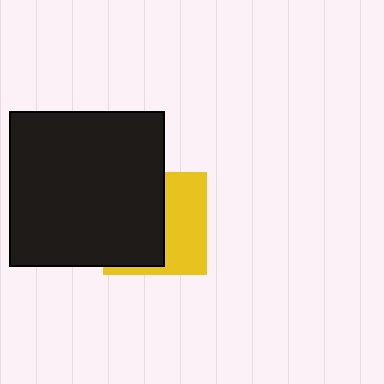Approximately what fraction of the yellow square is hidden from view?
Roughly 55% of the yellow square is hidden behind the black square.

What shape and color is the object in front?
The object in front is a black square.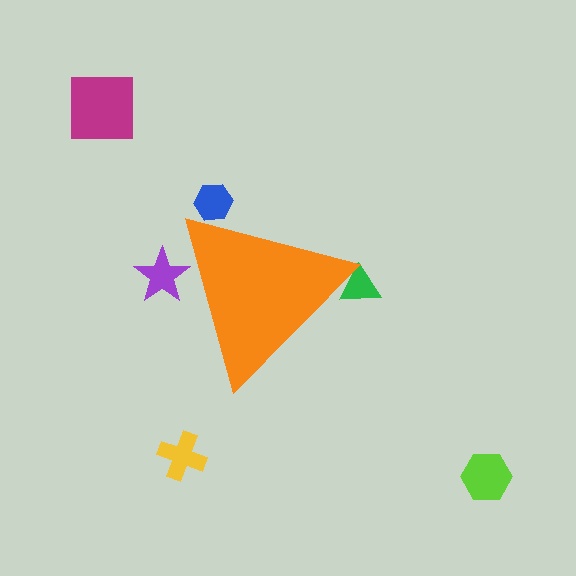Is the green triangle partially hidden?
Yes, the green triangle is partially hidden behind the orange triangle.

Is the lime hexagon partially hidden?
No, the lime hexagon is fully visible.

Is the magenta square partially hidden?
No, the magenta square is fully visible.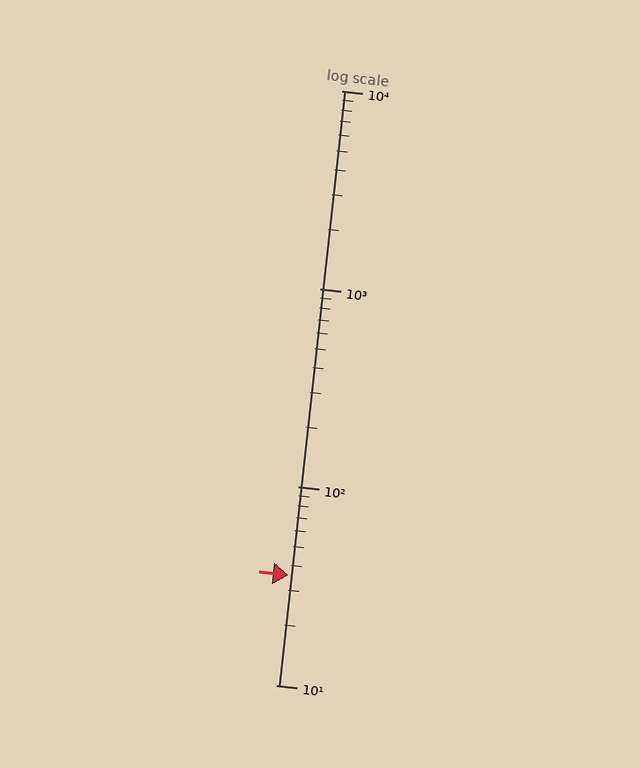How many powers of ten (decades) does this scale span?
The scale spans 3 decades, from 10 to 10000.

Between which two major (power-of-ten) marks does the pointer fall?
The pointer is between 10 and 100.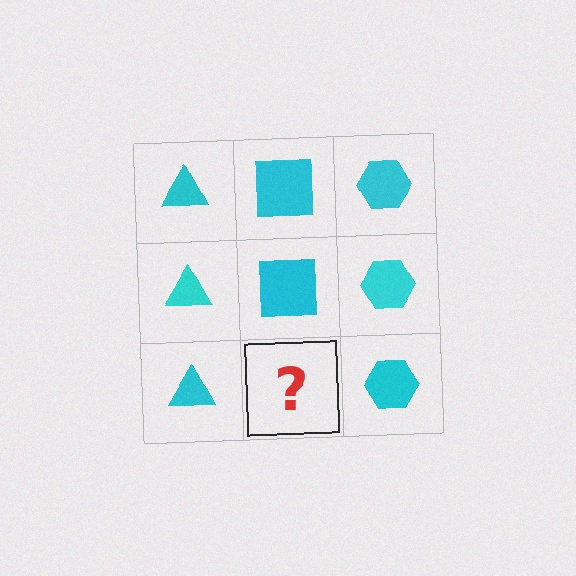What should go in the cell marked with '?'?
The missing cell should contain a cyan square.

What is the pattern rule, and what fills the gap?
The rule is that each column has a consistent shape. The gap should be filled with a cyan square.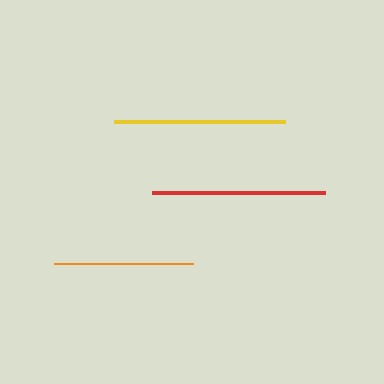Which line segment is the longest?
The red line is the longest at approximately 173 pixels.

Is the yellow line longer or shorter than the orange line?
The yellow line is longer than the orange line.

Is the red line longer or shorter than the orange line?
The red line is longer than the orange line.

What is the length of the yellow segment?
The yellow segment is approximately 171 pixels long.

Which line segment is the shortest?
The orange line is the shortest at approximately 139 pixels.